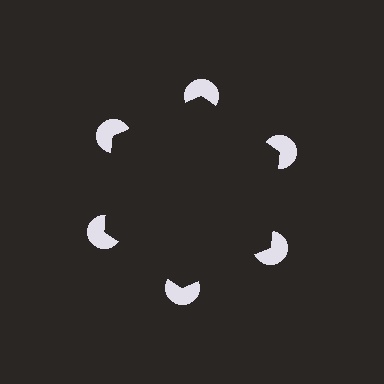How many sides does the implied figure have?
6 sides.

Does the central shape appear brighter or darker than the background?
It typically appears slightly darker than the background, even though no actual brightness change is drawn.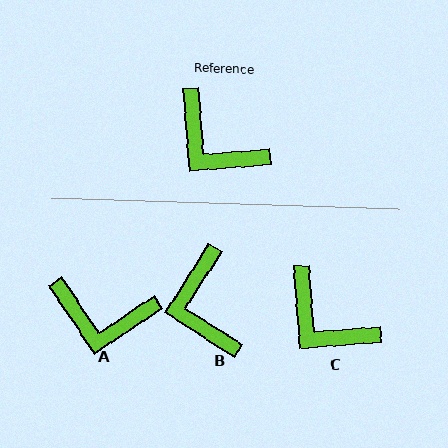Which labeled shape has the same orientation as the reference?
C.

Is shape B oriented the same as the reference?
No, it is off by about 37 degrees.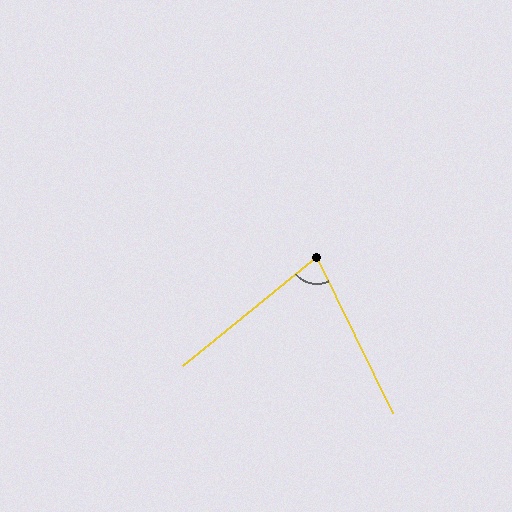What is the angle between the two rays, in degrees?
Approximately 77 degrees.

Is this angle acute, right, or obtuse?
It is acute.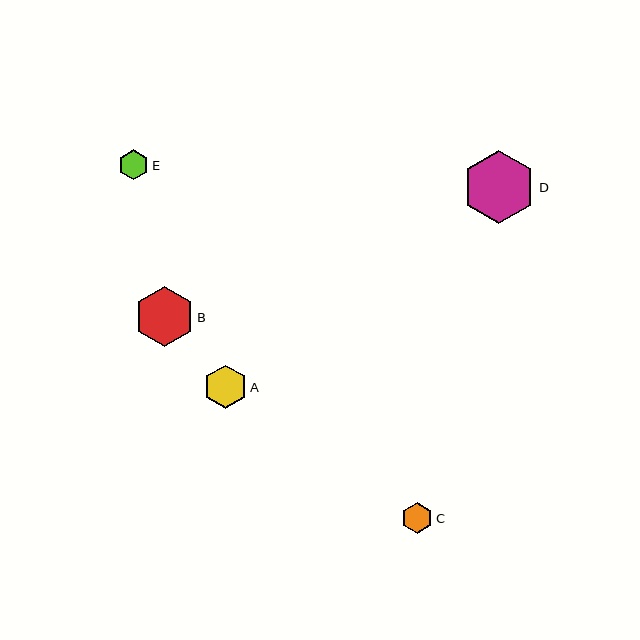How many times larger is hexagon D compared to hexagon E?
Hexagon D is approximately 2.4 times the size of hexagon E.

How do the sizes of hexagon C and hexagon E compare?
Hexagon C and hexagon E are approximately the same size.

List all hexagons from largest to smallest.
From largest to smallest: D, B, A, C, E.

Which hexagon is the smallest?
Hexagon E is the smallest with a size of approximately 30 pixels.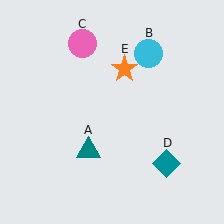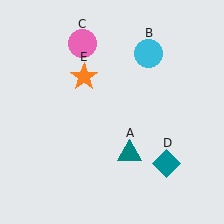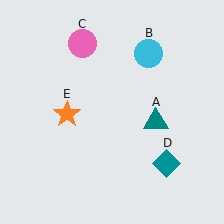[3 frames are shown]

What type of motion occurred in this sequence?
The teal triangle (object A), orange star (object E) rotated counterclockwise around the center of the scene.